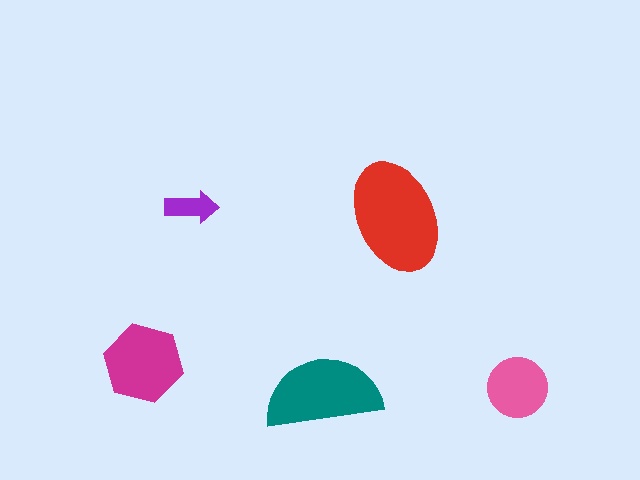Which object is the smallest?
The purple arrow.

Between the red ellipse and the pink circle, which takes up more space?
The red ellipse.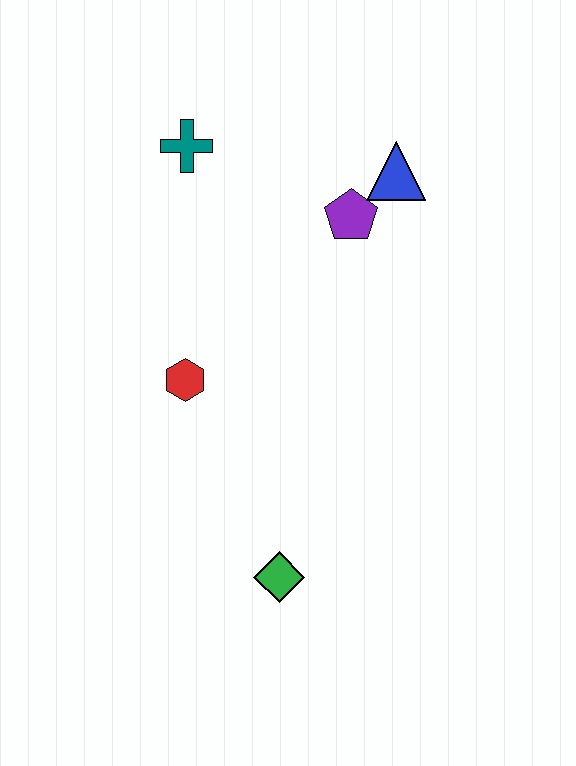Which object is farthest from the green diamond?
The teal cross is farthest from the green diamond.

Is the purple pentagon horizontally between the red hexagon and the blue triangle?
Yes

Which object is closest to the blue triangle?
The purple pentagon is closest to the blue triangle.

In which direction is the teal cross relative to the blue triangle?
The teal cross is to the left of the blue triangle.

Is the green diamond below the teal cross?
Yes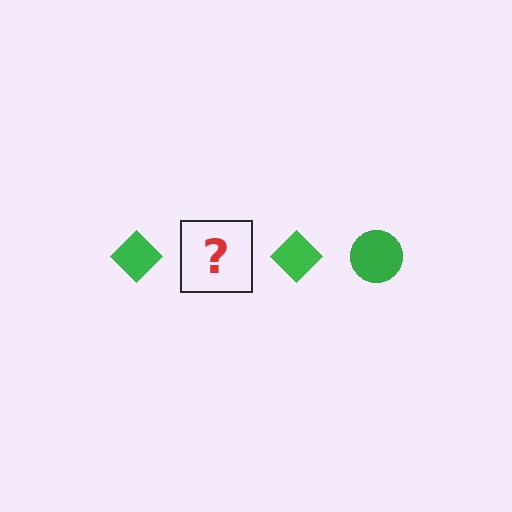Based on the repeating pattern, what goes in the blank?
The blank should be a green circle.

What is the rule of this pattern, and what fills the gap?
The rule is that the pattern cycles through diamond, circle shapes in green. The gap should be filled with a green circle.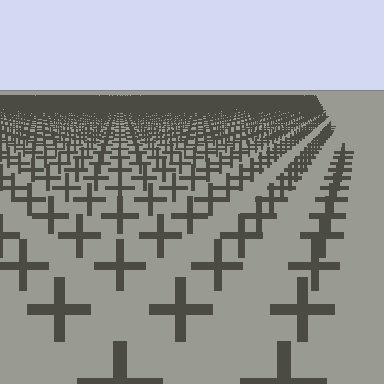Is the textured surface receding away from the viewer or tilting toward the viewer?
The surface is receding away from the viewer. Texture elements get smaller and denser toward the top.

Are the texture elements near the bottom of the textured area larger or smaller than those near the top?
Larger. Near the bottom, elements are closer to the viewer and appear at a bigger on-screen size.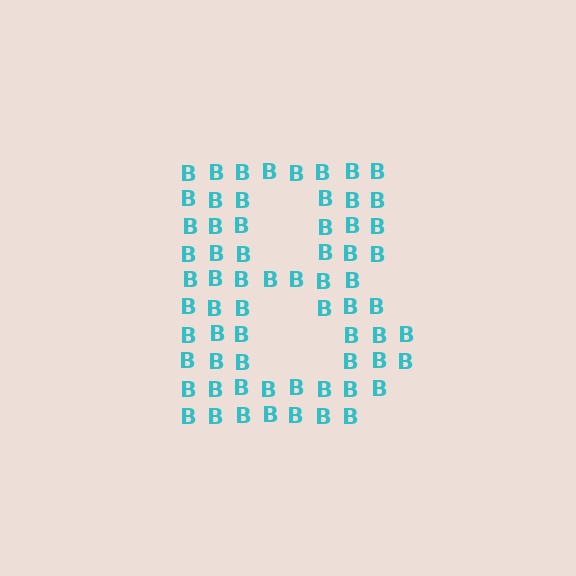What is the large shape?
The large shape is the letter B.